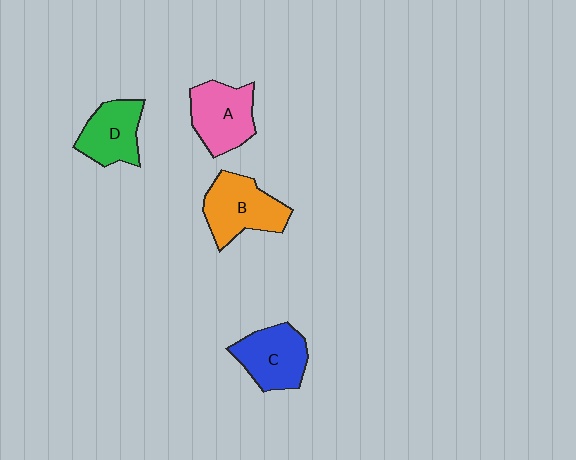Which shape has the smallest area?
Shape D (green).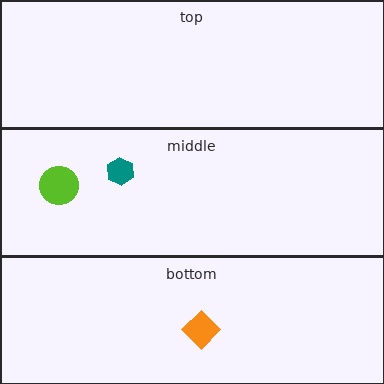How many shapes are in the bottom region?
1.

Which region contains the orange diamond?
The bottom region.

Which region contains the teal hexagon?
The middle region.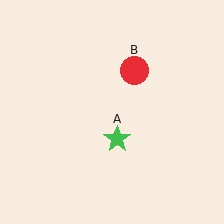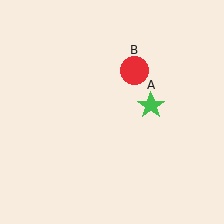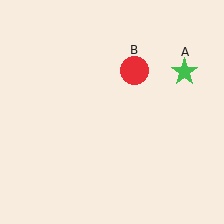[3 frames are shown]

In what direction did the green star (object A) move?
The green star (object A) moved up and to the right.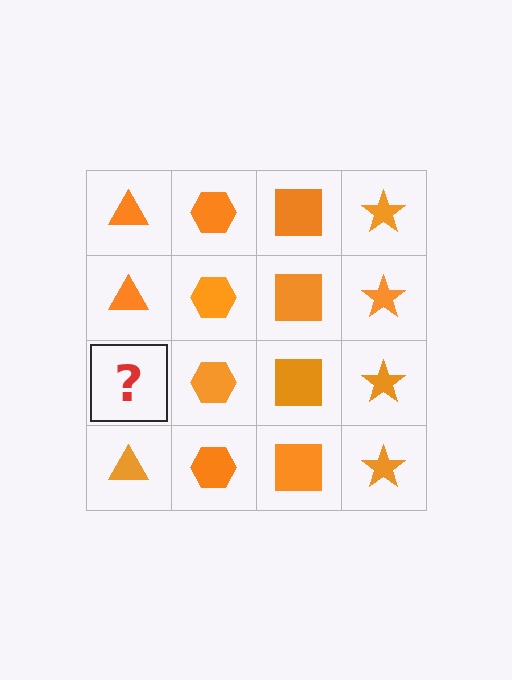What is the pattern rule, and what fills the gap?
The rule is that each column has a consistent shape. The gap should be filled with an orange triangle.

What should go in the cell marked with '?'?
The missing cell should contain an orange triangle.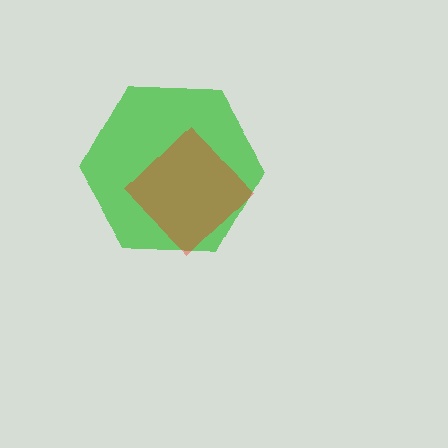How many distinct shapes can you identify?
There are 2 distinct shapes: a green hexagon, a red diamond.